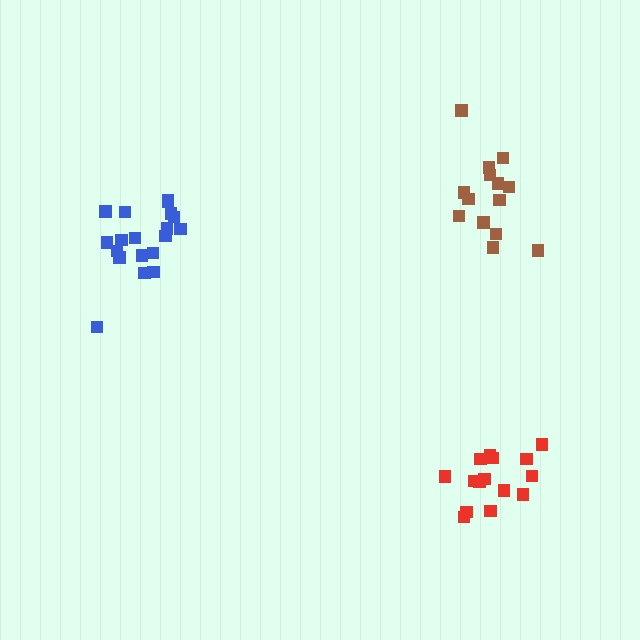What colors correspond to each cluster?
The clusters are colored: blue, red, brown.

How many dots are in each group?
Group 1: 19 dots, Group 2: 15 dots, Group 3: 14 dots (48 total).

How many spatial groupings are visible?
There are 3 spatial groupings.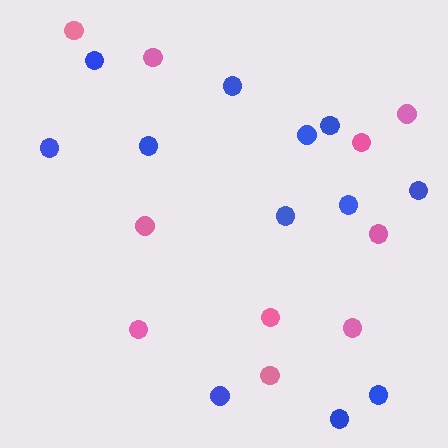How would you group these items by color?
There are 2 groups: one group of blue circles (12) and one group of pink circles (10).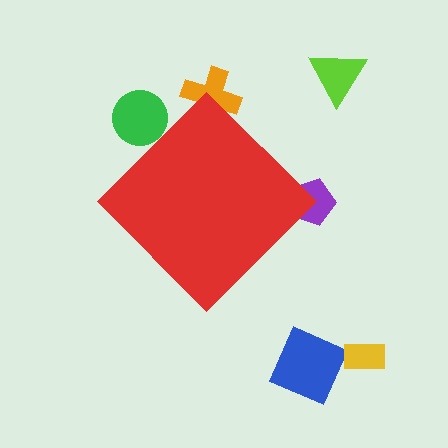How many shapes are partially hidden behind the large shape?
3 shapes are partially hidden.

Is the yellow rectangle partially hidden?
No, the yellow rectangle is fully visible.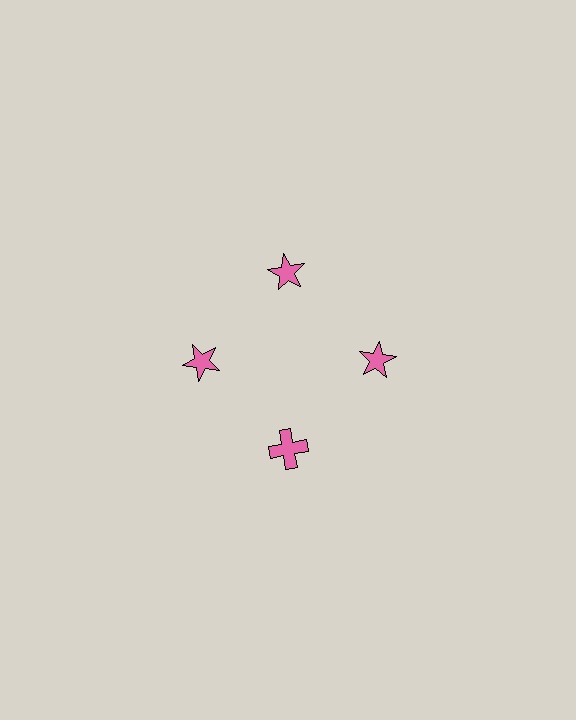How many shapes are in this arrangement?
There are 4 shapes arranged in a ring pattern.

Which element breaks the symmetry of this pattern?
The pink cross at roughly the 6 o'clock position breaks the symmetry. All other shapes are pink stars.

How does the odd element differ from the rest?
It has a different shape: cross instead of star.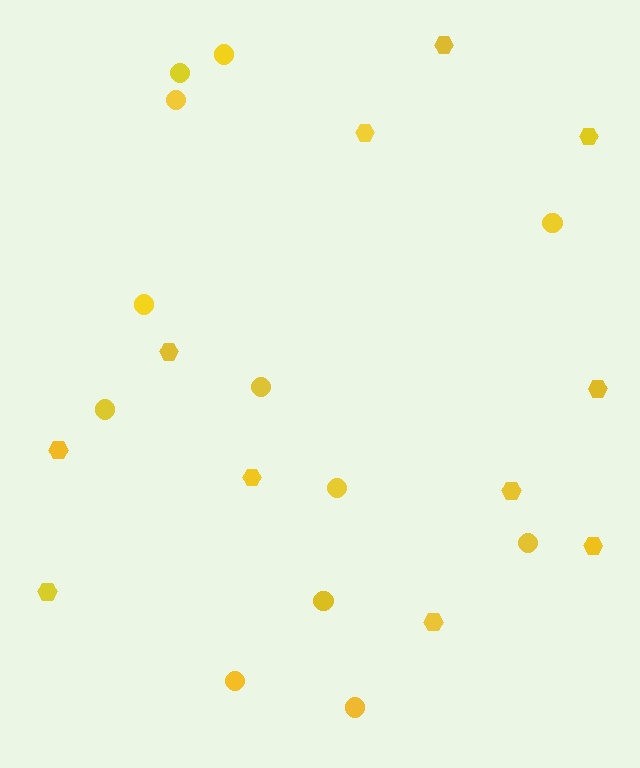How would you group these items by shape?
There are 2 groups: one group of circles (12) and one group of hexagons (11).